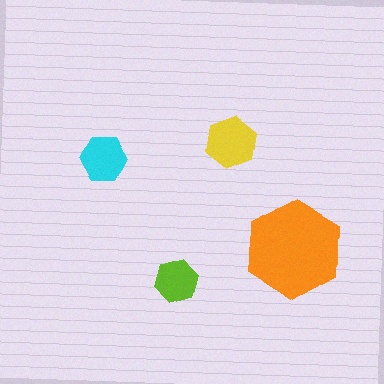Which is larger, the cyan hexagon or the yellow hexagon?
The yellow one.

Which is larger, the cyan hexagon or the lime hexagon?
The cyan one.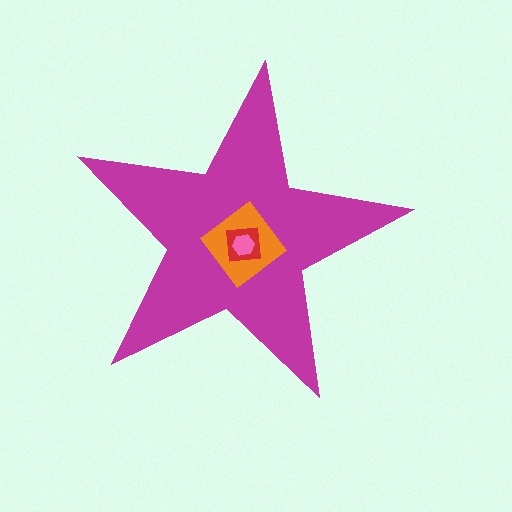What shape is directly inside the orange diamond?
The red square.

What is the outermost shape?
The magenta star.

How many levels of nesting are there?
4.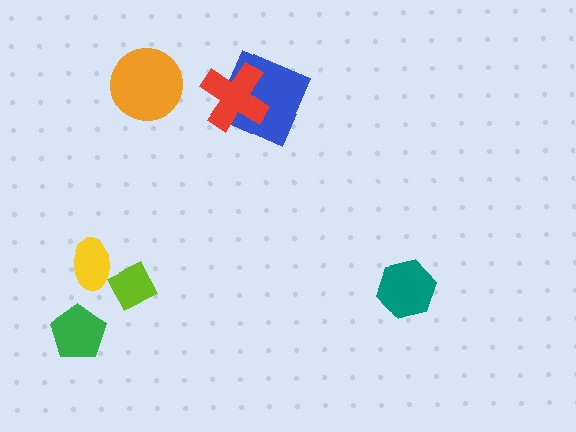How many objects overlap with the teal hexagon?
0 objects overlap with the teal hexagon.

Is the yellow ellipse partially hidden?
No, no other shape covers it.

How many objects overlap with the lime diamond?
1 object overlaps with the lime diamond.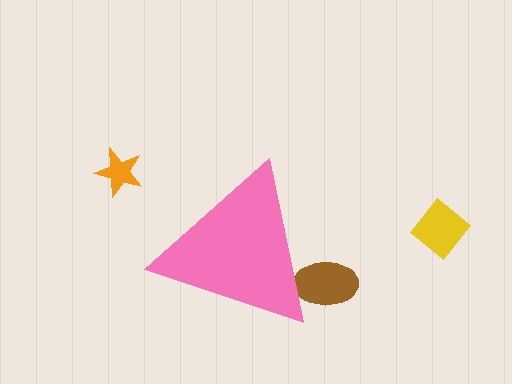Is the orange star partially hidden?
No, the orange star is fully visible.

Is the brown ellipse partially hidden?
Yes, the brown ellipse is partially hidden behind the pink triangle.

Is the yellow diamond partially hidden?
No, the yellow diamond is fully visible.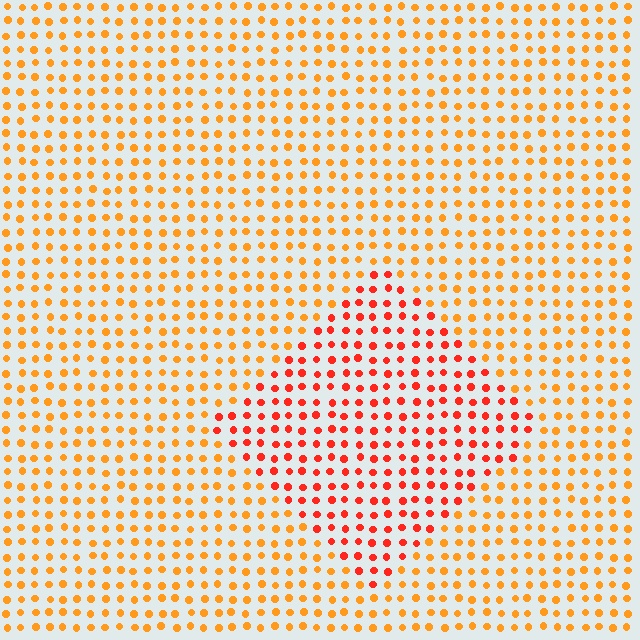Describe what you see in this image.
The image is filled with small orange elements in a uniform arrangement. A diamond-shaped region is visible where the elements are tinted to a slightly different hue, forming a subtle color boundary.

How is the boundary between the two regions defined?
The boundary is defined purely by a slight shift in hue (about 31 degrees). Spacing, size, and orientation are identical on both sides.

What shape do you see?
I see a diamond.